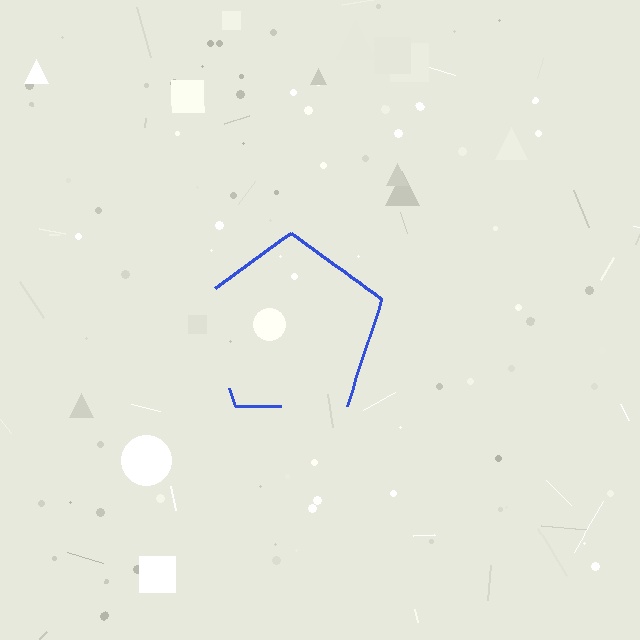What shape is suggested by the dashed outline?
The dashed outline suggests a pentagon.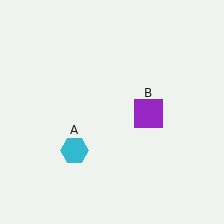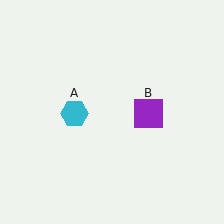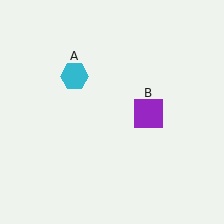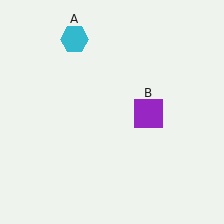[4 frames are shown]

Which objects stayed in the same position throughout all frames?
Purple square (object B) remained stationary.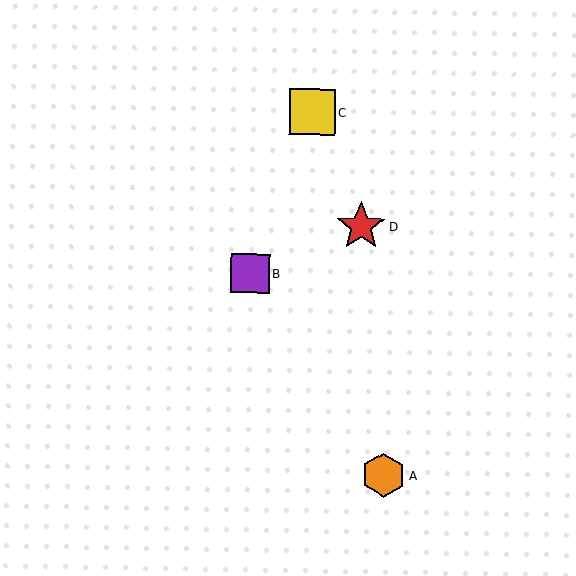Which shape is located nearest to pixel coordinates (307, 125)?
The yellow square (labeled C) at (312, 112) is nearest to that location.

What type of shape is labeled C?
Shape C is a yellow square.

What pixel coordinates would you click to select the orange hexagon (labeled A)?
Click at (384, 475) to select the orange hexagon A.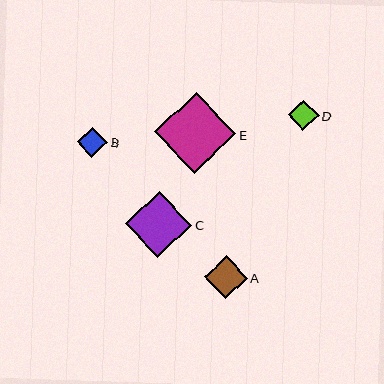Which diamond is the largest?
Diamond E is the largest with a size of approximately 81 pixels.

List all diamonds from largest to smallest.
From largest to smallest: E, C, A, D, B.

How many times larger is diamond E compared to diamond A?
Diamond E is approximately 1.9 times the size of diamond A.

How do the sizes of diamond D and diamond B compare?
Diamond D and diamond B are approximately the same size.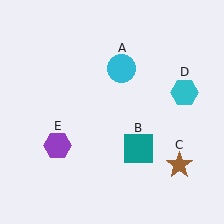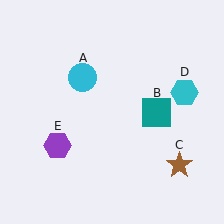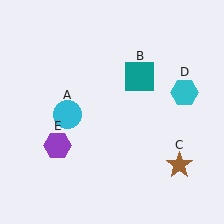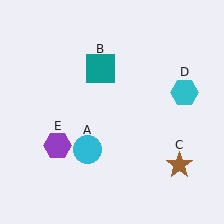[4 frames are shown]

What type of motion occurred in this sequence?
The cyan circle (object A), teal square (object B) rotated counterclockwise around the center of the scene.